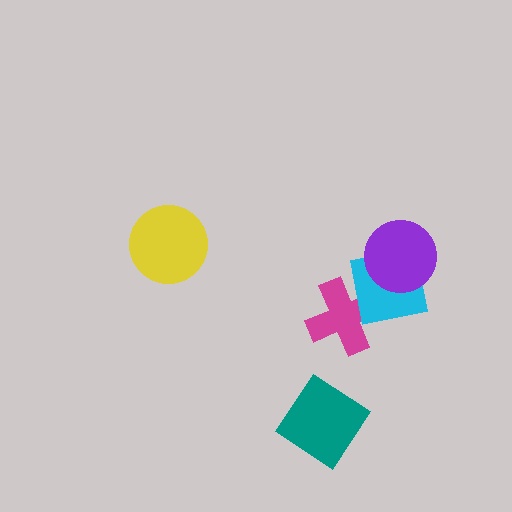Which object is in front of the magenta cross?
The cyan square is in front of the magenta cross.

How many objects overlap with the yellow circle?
0 objects overlap with the yellow circle.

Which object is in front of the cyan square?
The purple circle is in front of the cyan square.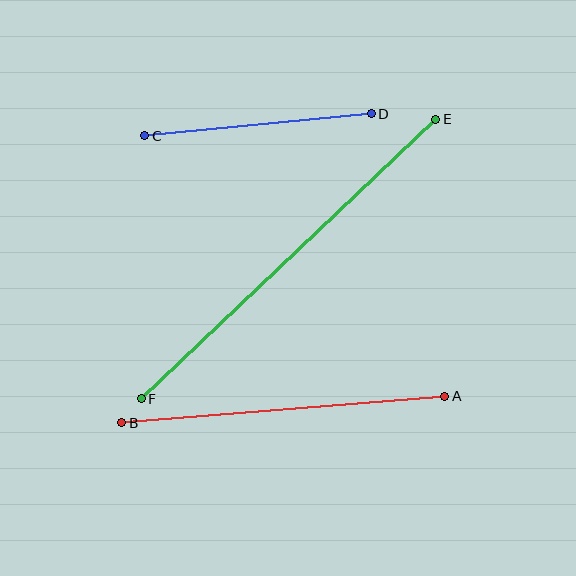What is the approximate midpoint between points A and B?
The midpoint is at approximately (283, 410) pixels.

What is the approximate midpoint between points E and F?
The midpoint is at approximately (289, 259) pixels.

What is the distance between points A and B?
The distance is approximately 324 pixels.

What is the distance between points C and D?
The distance is approximately 227 pixels.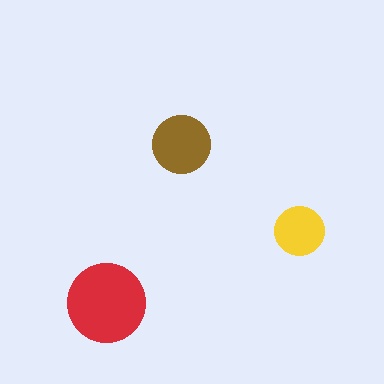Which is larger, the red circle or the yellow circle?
The red one.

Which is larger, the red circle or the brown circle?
The red one.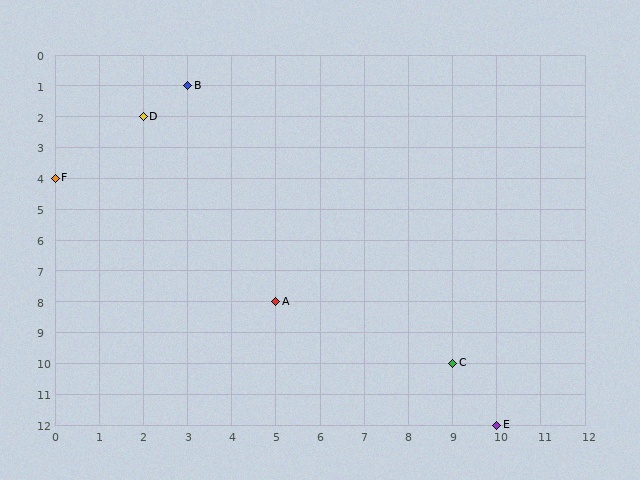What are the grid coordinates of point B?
Point B is at grid coordinates (3, 1).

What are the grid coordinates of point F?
Point F is at grid coordinates (0, 4).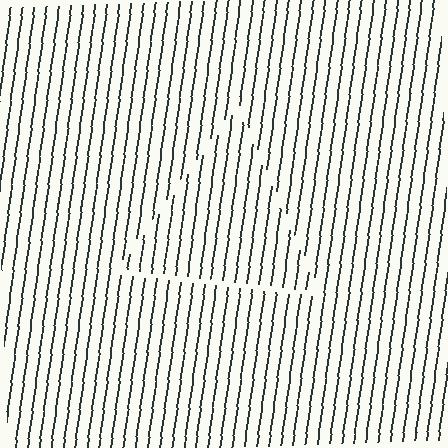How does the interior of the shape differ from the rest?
The interior of the shape contains the same grating, shifted by half a period — the contour is defined by the phase discontinuity where line-ends from the inner and outer gratings abut.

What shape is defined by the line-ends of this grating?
An illusory triangle. The interior of the shape contains the same grating, shifted by half a period — the contour is defined by the phase discontinuity where line-ends from the inner and outer gratings abut.